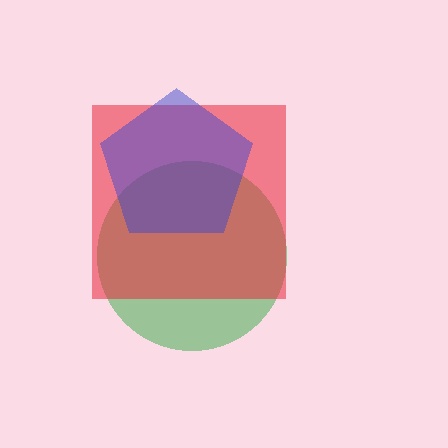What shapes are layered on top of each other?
The layered shapes are: a green circle, a red square, a blue pentagon.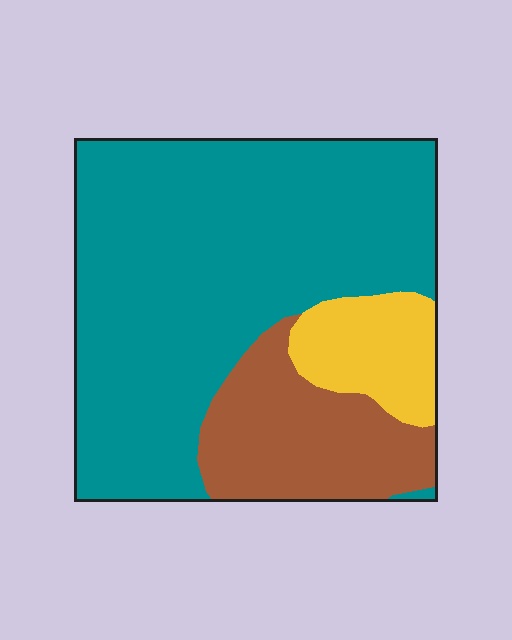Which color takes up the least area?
Yellow, at roughly 10%.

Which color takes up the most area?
Teal, at roughly 70%.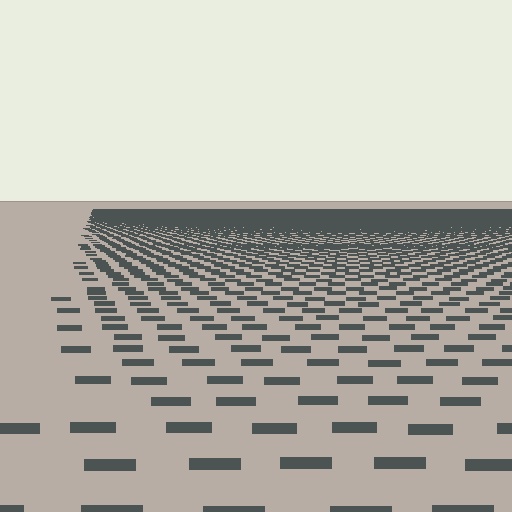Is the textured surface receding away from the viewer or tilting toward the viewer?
The surface is receding away from the viewer. Texture elements get smaller and denser toward the top.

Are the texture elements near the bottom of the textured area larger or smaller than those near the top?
Larger. Near the bottom, elements are closer to the viewer and appear at a bigger on-screen size.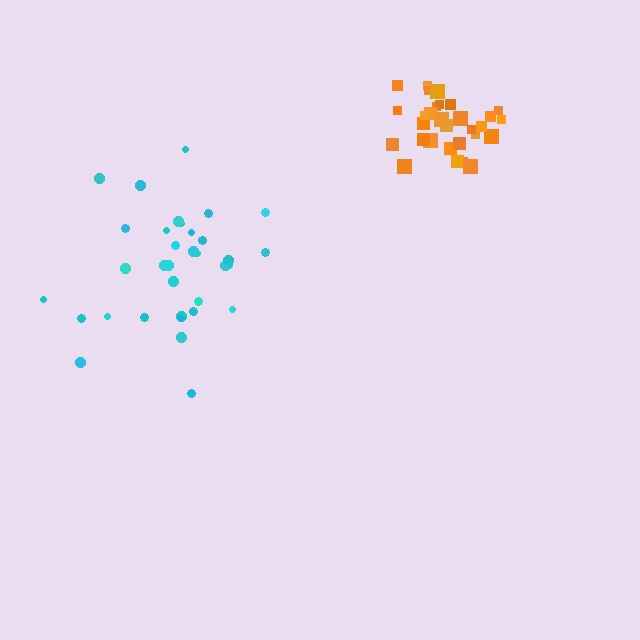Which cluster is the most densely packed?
Orange.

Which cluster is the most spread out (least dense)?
Cyan.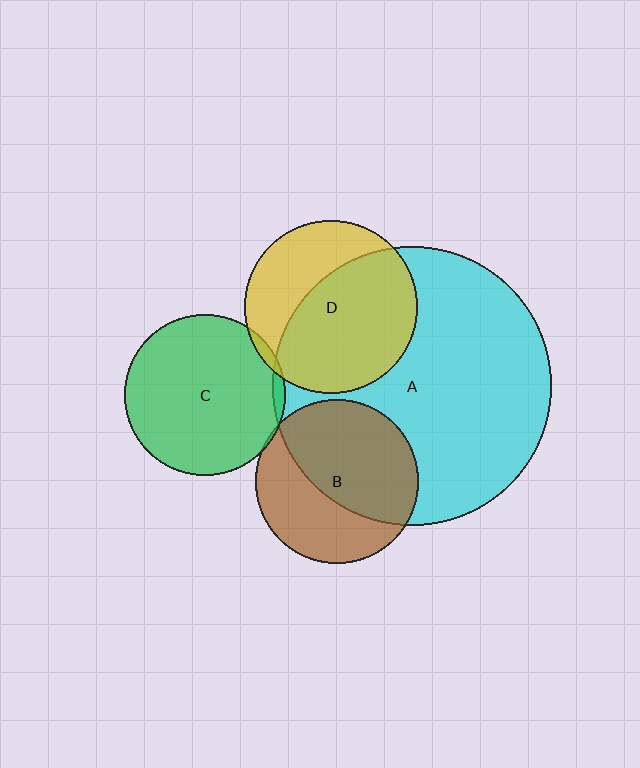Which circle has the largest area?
Circle A (cyan).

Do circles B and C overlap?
Yes.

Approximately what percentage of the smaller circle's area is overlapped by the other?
Approximately 5%.